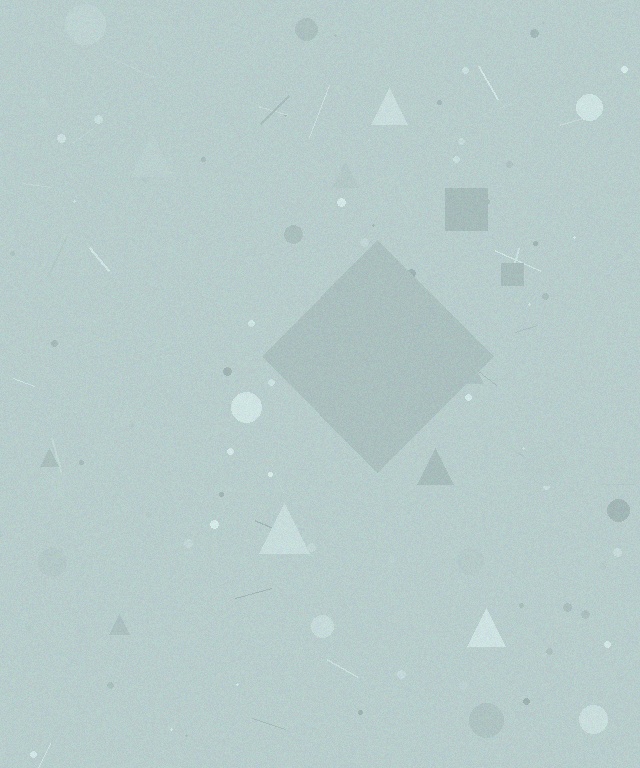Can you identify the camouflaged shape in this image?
The camouflaged shape is a diamond.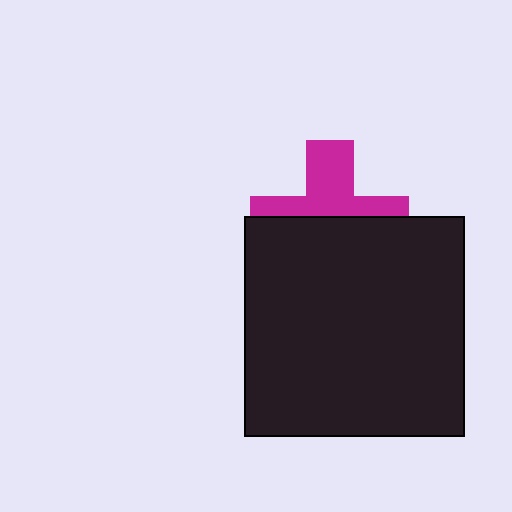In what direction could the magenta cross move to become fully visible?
The magenta cross could move up. That would shift it out from behind the black square entirely.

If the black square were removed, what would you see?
You would see the complete magenta cross.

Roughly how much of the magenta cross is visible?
About half of it is visible (roughly 45%).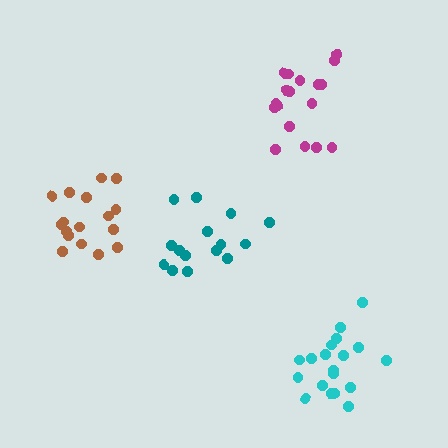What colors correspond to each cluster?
The clusters are colored: teal, cyan, magenta, brown.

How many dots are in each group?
Group 1: 15 dots, Group 2: 19 dots, Group 3: 18 dots, Group 4: 17 dots (69 total).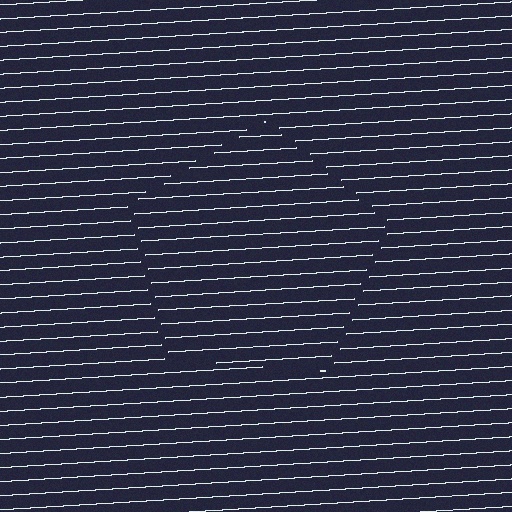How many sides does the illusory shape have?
5 sides — the line-ends trace a pentagon.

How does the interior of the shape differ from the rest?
The interior of the shape contains the same grating, shifted by half a period — the contour is defined by the phase discontinuity where line-ends from the inner and outer gratings abut.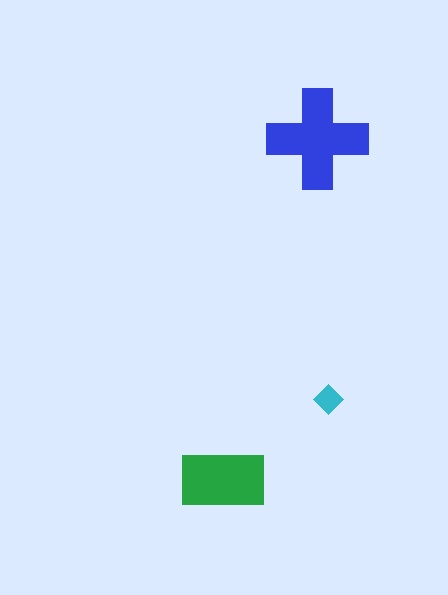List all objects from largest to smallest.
The blue cross, the green rectangle, the cyan diamond.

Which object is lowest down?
The green rectangle is bottommost.